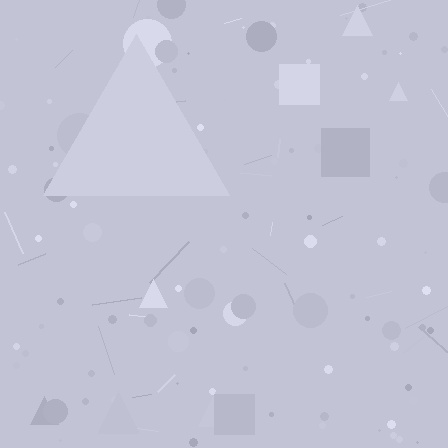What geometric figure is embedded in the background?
A triangle is embedded in the background.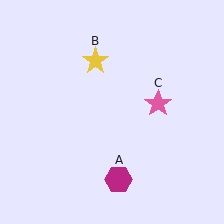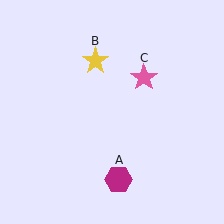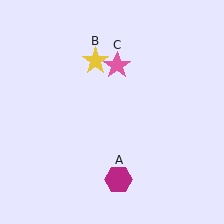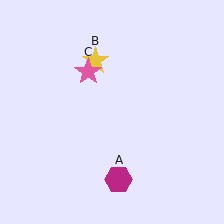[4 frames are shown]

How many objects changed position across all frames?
1 object changed position: pink star (object C).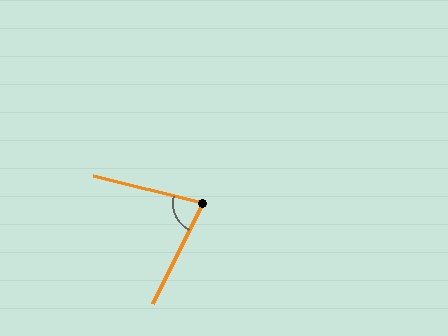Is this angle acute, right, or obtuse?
It is acute.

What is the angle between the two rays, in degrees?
Approximately 78 degrees.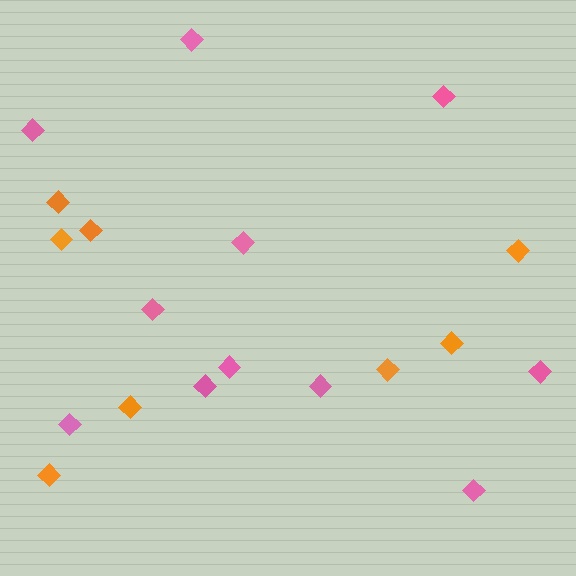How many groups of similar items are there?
There are 2 groups: one group of orange diamonds (8) and one group of pink diamonds (11).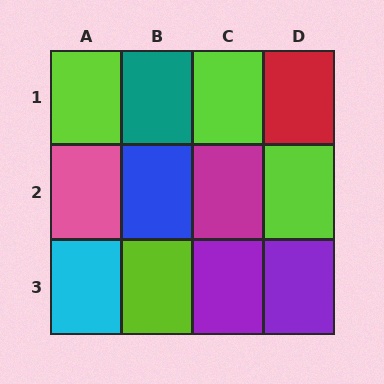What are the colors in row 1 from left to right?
Lime, teal, lime, red.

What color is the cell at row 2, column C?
Magenta.